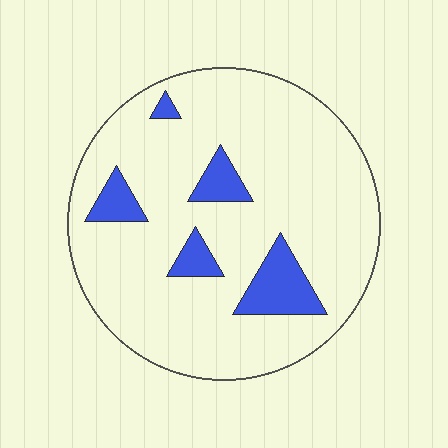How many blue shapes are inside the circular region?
5.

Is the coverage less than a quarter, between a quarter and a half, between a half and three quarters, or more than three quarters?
Less than a quarter.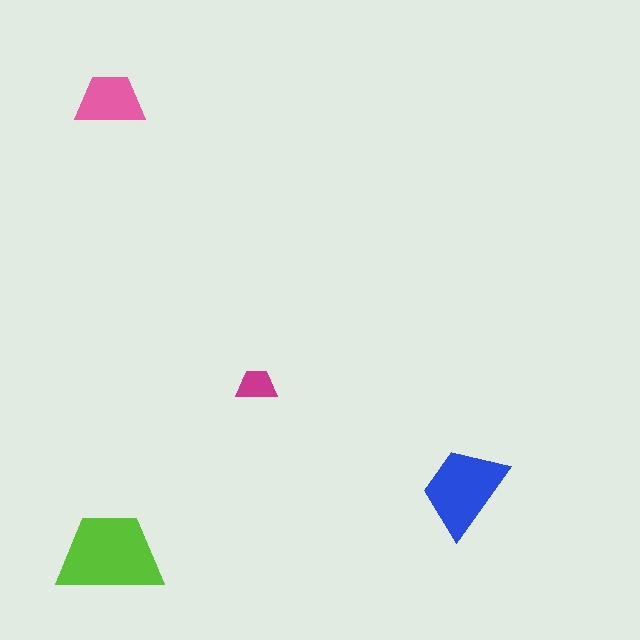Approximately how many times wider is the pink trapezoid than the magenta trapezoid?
About 1.5 times wider.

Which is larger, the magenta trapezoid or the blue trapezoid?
The blue one.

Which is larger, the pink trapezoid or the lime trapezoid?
The lime one.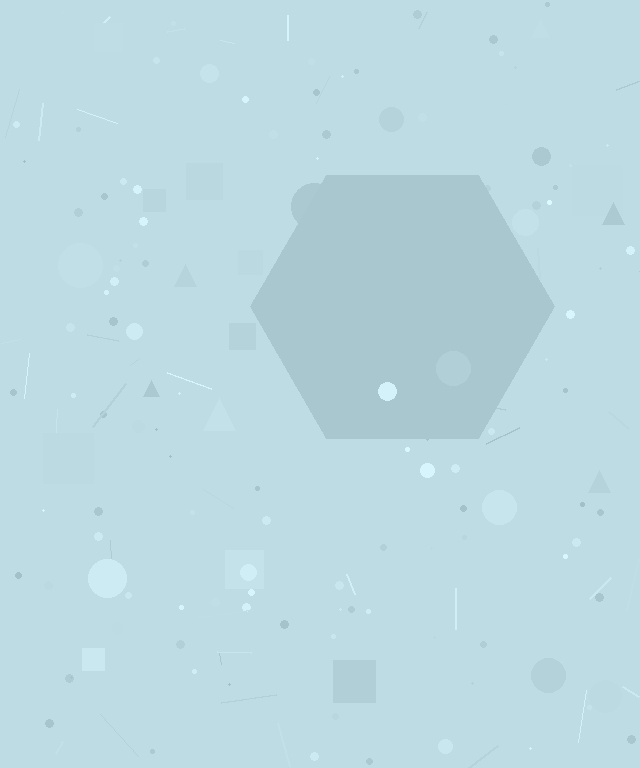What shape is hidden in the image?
A hexagon is hidden in the image.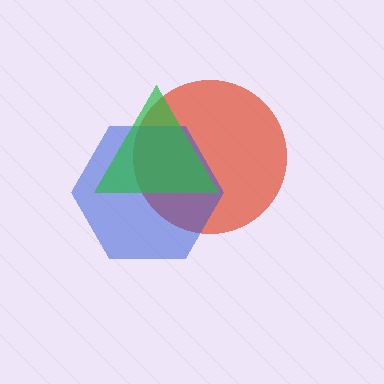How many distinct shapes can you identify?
There are 3 distinct shapes: a red circle, a blue hexagon, a green triangle.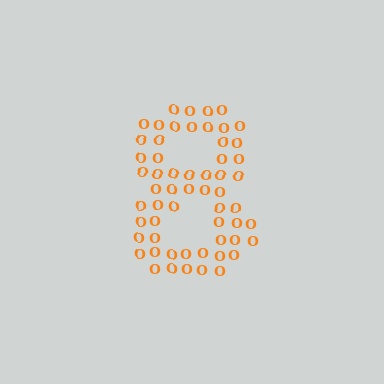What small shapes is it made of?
It is made of small letter O's.